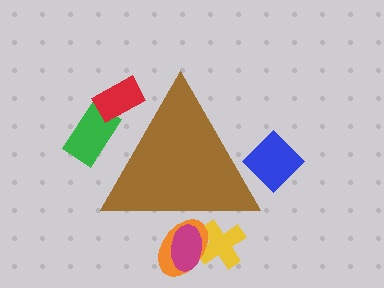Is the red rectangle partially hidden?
Yes, the red rectangle is partially hidden behind the brown triangle.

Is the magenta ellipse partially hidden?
Yes, the magenta ellipse is partially hidden behind the brown triangle.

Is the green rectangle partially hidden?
Yes, the green rectangle is partially hidden behind the brown triangle.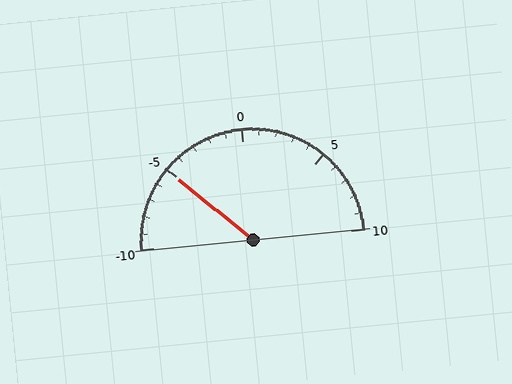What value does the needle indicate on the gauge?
The needle indicates approximately -5.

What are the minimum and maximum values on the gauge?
The gauge ranges from -10 to 10.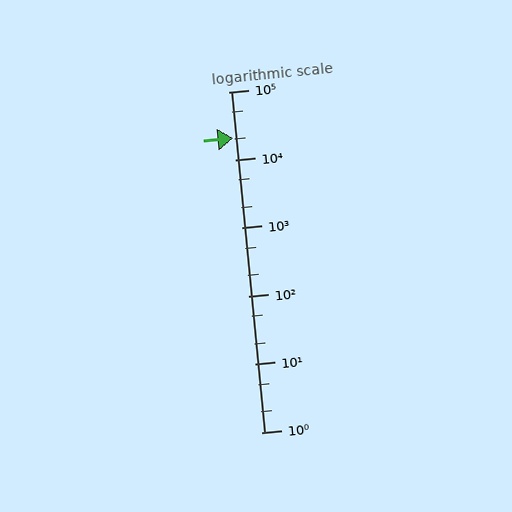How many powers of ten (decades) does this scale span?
The scale spans 5 decades, from 1 to 100000.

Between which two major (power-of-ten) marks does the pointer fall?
The pointer is between 10000 and 100000.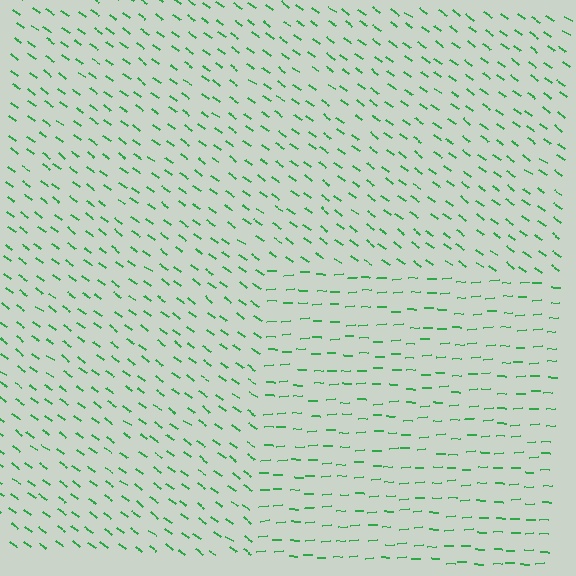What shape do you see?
I see a rectangle.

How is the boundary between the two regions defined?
The boundary is defined purely by a change in line orientation (approximately 39 degrees difference). All lines are the same color and thickness.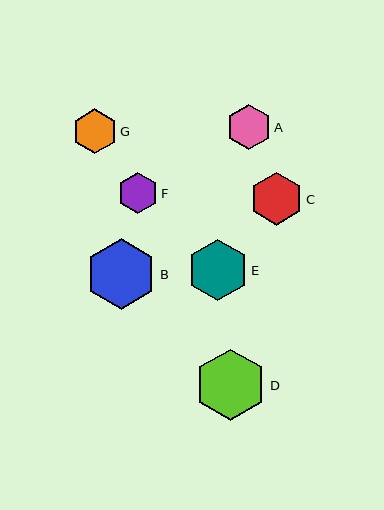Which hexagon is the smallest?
Hexagon F is the smallest with a size of approximately 41 pixels.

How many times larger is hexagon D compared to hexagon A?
Hexagon D is approximately 1.6 times the size of hexagon A.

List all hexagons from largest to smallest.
From largest to smallest: D, B, E, C, G, A, F.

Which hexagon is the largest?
Hexagon D is the largest with a size of approximately 72 pixels.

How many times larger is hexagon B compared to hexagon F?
Hexagon B is approximately 1.7 times the size of hexagon F.